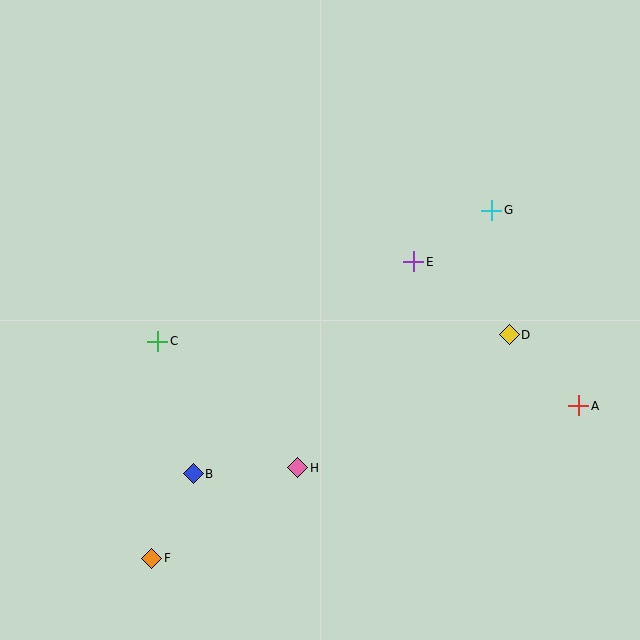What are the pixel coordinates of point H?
Point H is at (298, 468).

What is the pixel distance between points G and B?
The distance between G and B is 398 pixels.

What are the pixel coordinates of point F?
Point F is at (152, 558).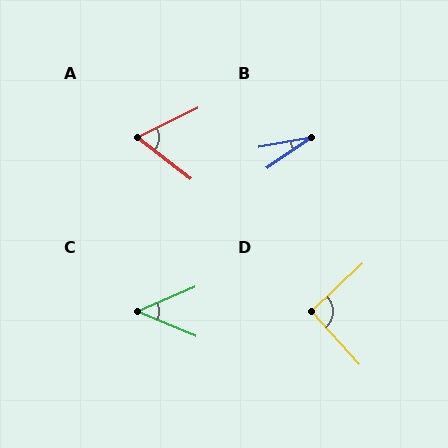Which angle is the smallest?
B, at approximately 24 degrees.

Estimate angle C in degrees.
Approximately 45 degrees.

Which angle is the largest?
D, at approximately 91 degrees.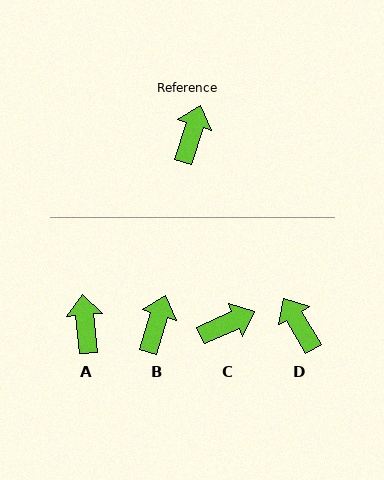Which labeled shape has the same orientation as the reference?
B.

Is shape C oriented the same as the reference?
No, it is off by about 48 degrees.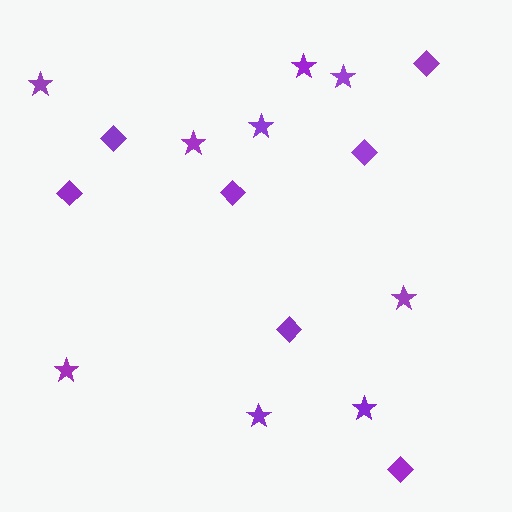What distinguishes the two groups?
There are 2 groups: one group of stars (9) and one group of diamonds (7).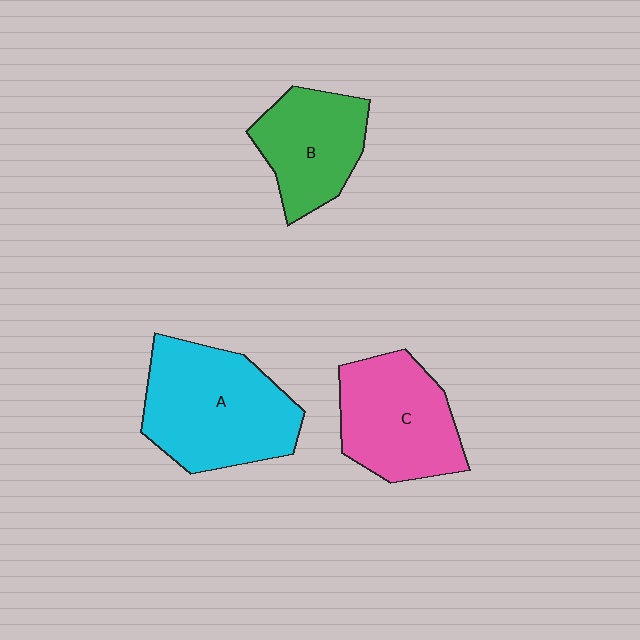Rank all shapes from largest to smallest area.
From largest to smallest: A (cyan), C (pink), B (green).